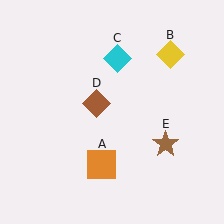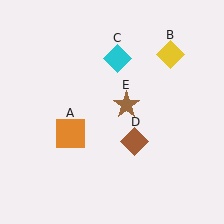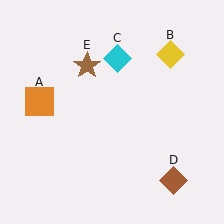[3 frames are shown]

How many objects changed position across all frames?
3 objects changed position: orange square (object A), brown diamond (object D), brown star (object E).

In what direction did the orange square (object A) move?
The orange square (object A) moved up and to the left.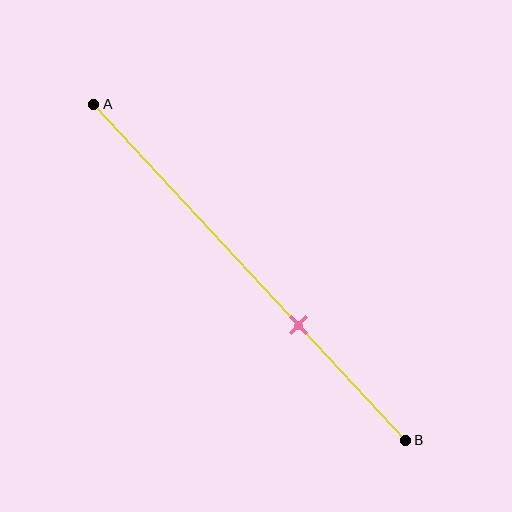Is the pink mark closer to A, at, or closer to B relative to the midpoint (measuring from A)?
The pink mark is closer to point B than the midpoint of segment AB.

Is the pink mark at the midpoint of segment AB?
No, the mark is at about 65% from A, not at the 50% midpoint.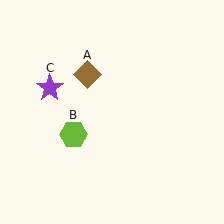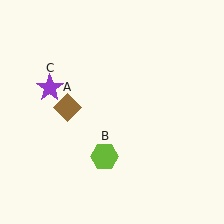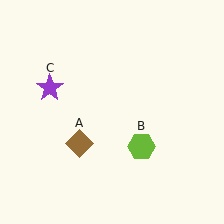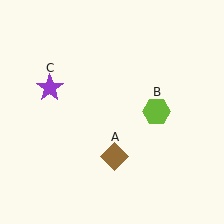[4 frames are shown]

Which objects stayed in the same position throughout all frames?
Purple star (object C) remained stationary.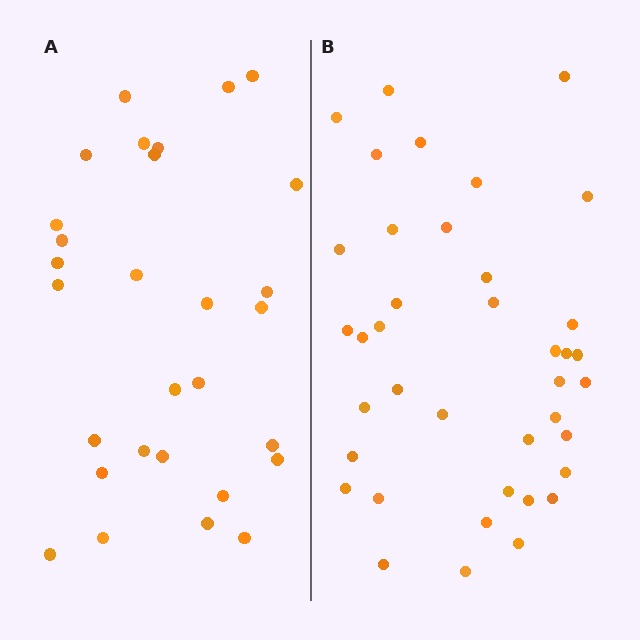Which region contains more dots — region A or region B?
Region B (the right region) has more dots.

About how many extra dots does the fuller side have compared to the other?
Region B has roughly 10 or so more dots than region A.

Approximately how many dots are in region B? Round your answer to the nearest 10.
About 40 dots. (The exact count is 39, which rounds to 40.)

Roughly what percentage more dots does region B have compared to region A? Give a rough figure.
About 35% more.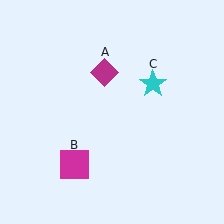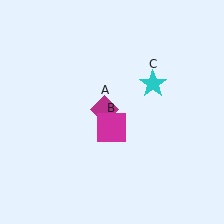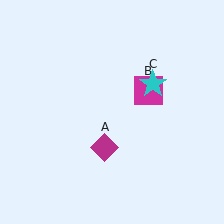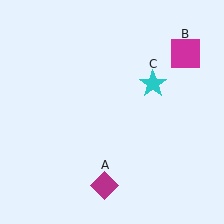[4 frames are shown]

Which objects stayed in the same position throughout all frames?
Cyan star (object C) remained stationary.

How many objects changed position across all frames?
2 objects changed position: magenta diamond (object A), magenta square (object B).